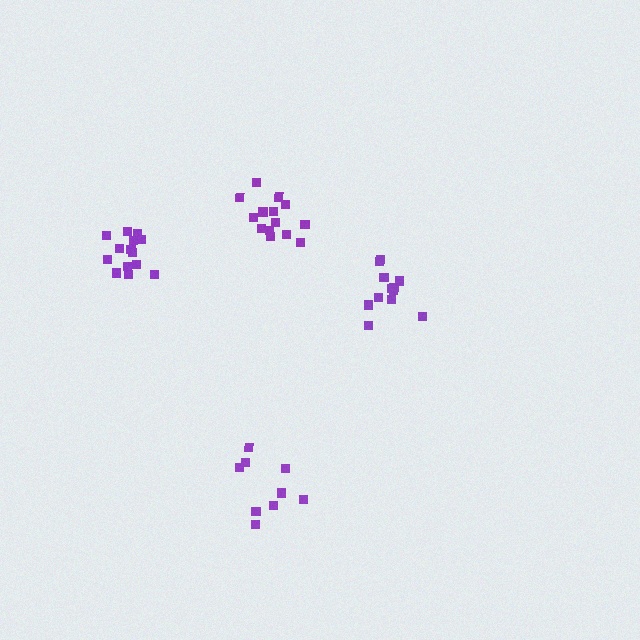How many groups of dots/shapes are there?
There are 4 groups.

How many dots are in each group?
Group 1: 12 dots, Group 2: 14 dots, Group 3: 9 dots, Group 4: 14 dots (49 total).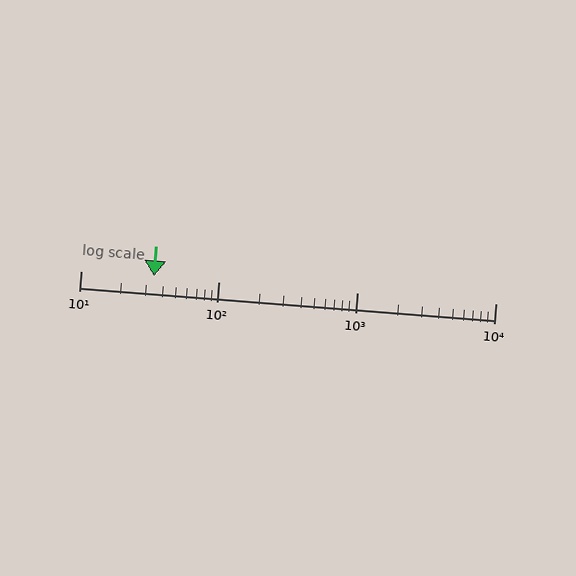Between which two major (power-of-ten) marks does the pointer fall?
The pointer is between 10 and 100.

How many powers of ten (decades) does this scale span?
The scale spans 3 decades, from 10 to 10000.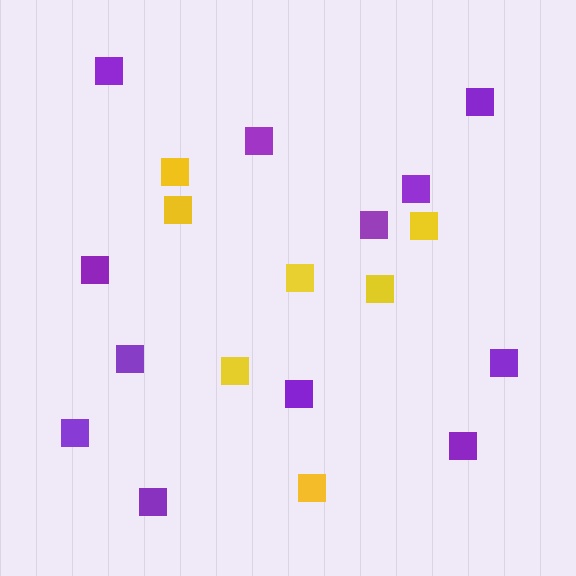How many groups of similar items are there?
There are 2 groups: one group of purple squares (12) and one group of yellow squares (7).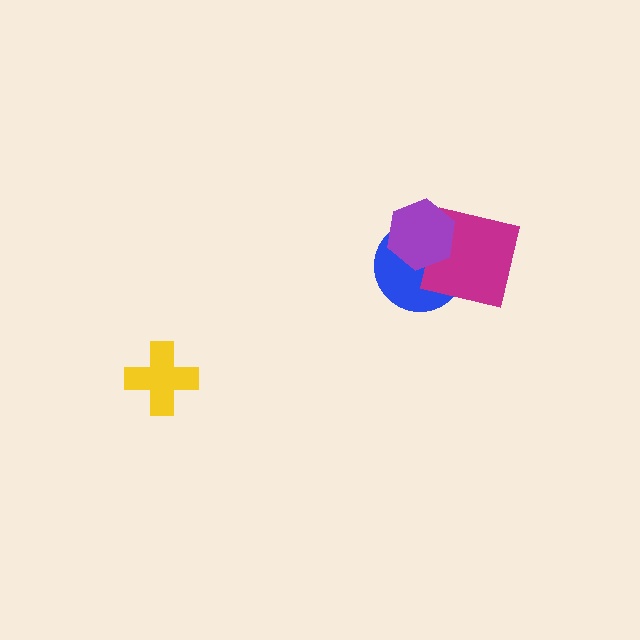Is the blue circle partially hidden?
Yes, it is partially covered by another shape.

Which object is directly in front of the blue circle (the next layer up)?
The magenta square is directly in front of the blue circle.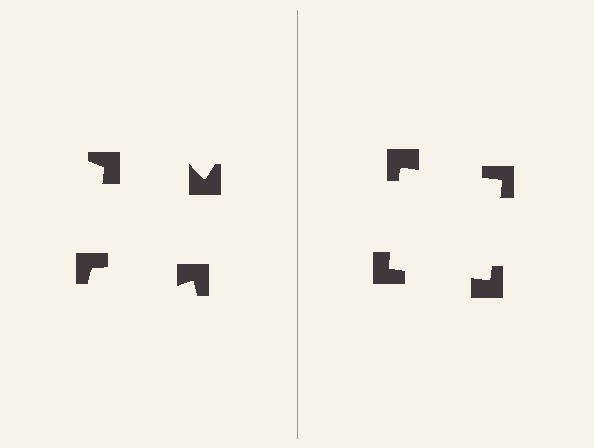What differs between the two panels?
The notched squares are positioned identically on both sides; only the wedge orientations differ. On the right they align to a square; on the left they are misaligned.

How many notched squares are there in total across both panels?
8 — 4 on each side.